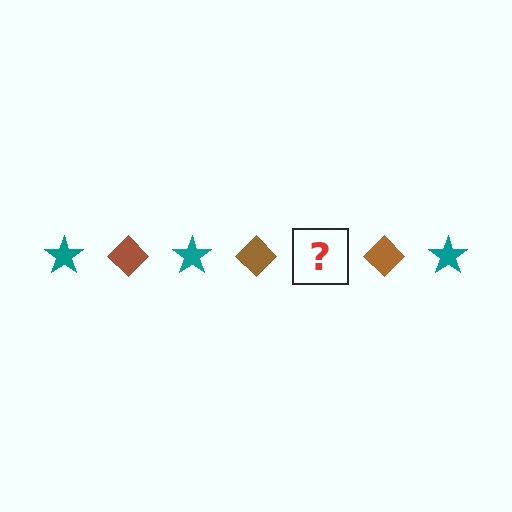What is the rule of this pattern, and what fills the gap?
The rule is that the pattern alternates between teal star and brown diamond. The gap should be filled with a teal star.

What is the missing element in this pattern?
The missing element is a teal star.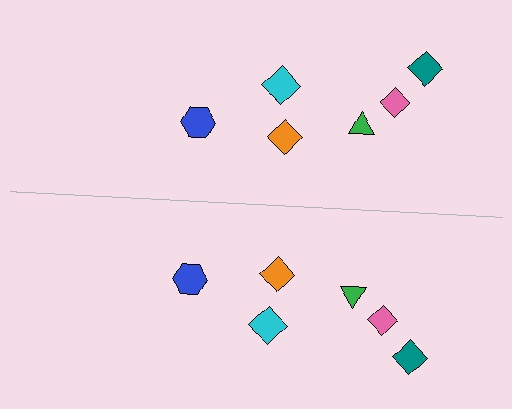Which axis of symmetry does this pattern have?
The pattern has a horizontal axis of symmetry running through the center of the image.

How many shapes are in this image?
There are 12 shapes in this image.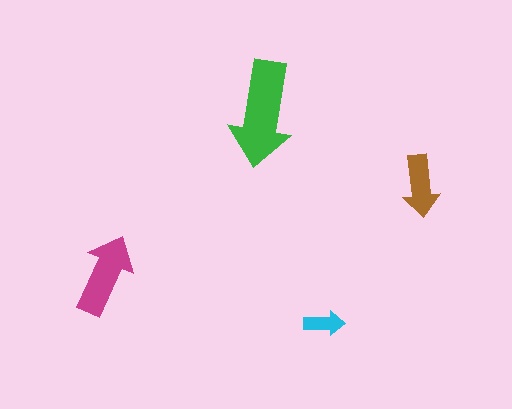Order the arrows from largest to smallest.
the green one, the magenta one, the brown one, the cyan one.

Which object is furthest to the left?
The magenta arrow is leftmost.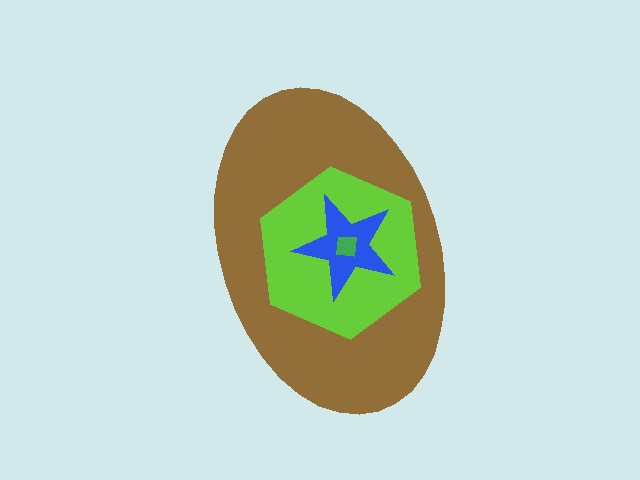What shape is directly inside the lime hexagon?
The blue star.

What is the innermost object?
The green square.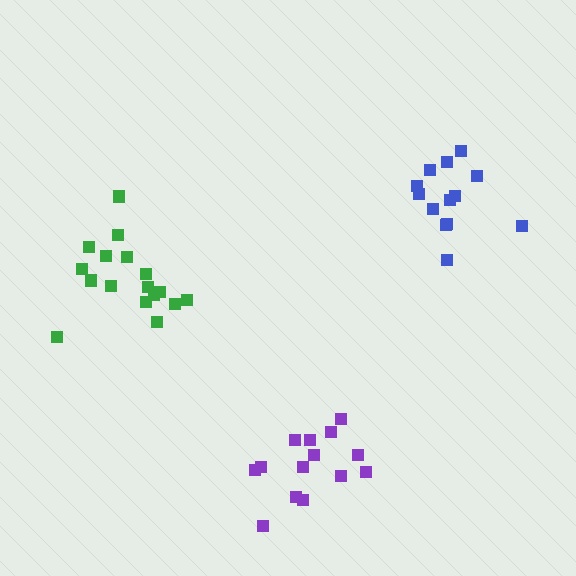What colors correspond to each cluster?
The clusters are colored: blue, purple, green.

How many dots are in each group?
Group 1: 13 dots, Group 2: 14 dots, Group 3: 17 dots (44 total).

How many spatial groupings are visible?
There are 3 spatial groupings.